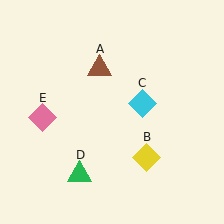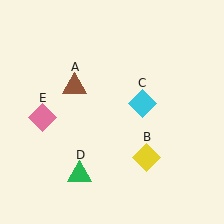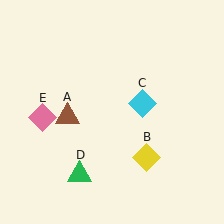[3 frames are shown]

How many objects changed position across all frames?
1 object changed position: brown triangle (object A).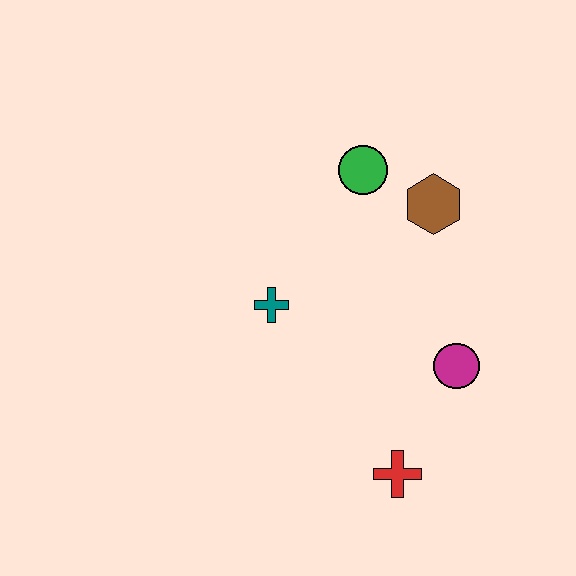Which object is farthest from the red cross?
The green circle is farthest from the red cross.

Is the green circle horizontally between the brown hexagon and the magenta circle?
No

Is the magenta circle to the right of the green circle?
Yes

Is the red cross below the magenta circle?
Yes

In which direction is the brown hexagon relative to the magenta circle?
The brown hexagon is above the magenta circle.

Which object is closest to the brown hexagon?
The green circle is closest to the brown hexagon.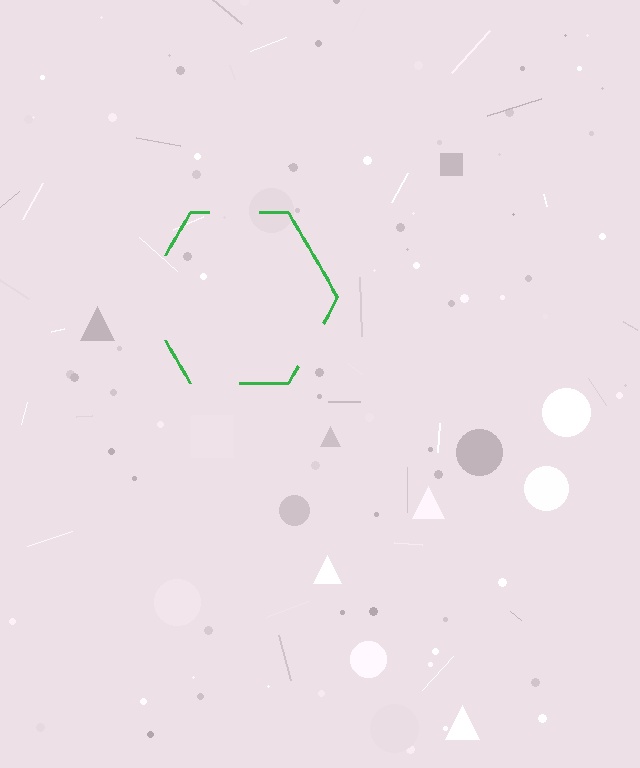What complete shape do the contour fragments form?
The contour fragments form a hexagon.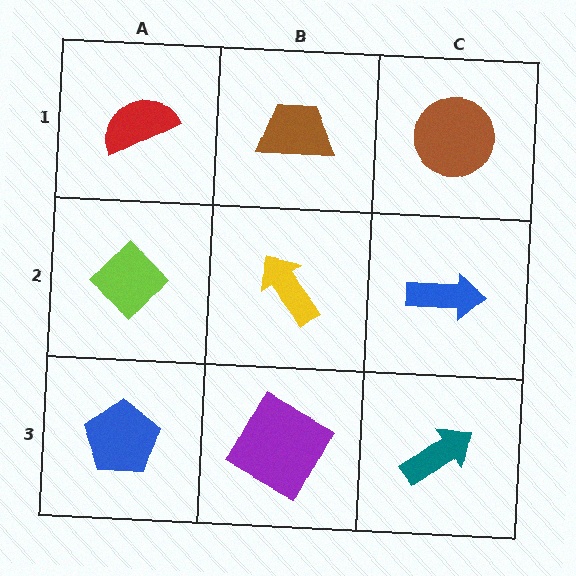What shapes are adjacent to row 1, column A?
A lime diamond (row 2, column A), a brown trapezoid (row 1, column B).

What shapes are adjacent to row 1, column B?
A yellow arrow (row 2, column B), a red semicircle (row 1, column A), a brown circle (row 1, column C).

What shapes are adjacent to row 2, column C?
A brown circle (row 1, column C), a teal arrow (row 3, column C), a yellow arrow (row 2, column B).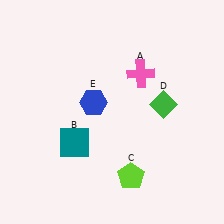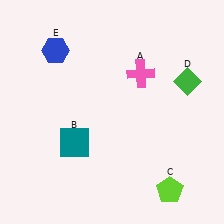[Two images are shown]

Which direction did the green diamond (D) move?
The green diamond (D) moved right.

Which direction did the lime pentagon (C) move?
The lime pentagon (C) moved right.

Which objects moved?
The objects that moved are: the lime pentagon (C), the green diamond (D), the blue hexagon (E).